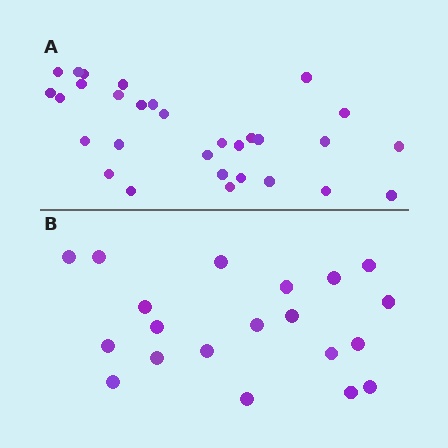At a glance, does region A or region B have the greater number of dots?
Region A (the top region) has more dots.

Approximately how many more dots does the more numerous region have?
Region A has roughly 10 or so more dots than region B.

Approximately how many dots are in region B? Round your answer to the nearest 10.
About 20 dots.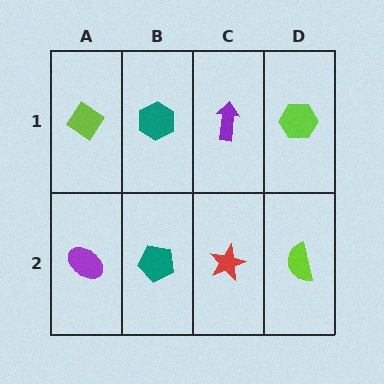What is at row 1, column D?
A lime hexagon.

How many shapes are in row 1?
4 shapes.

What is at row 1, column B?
A teal hexagon.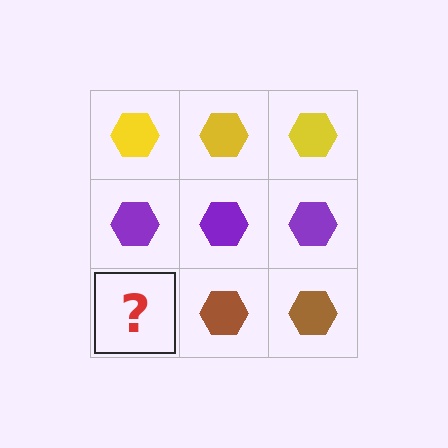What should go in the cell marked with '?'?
The missing cell should contain a brown hexagon.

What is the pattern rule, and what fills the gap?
The rule is that each row has a consistent color. The gap should be filled with a brown hexagon.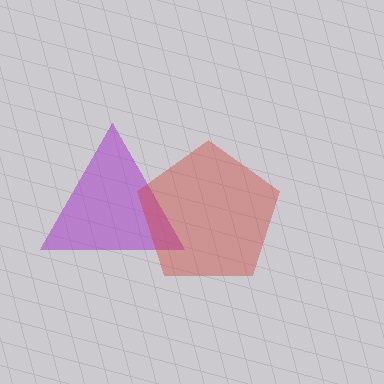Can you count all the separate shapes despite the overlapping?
Yes, there are 2 separate shapes.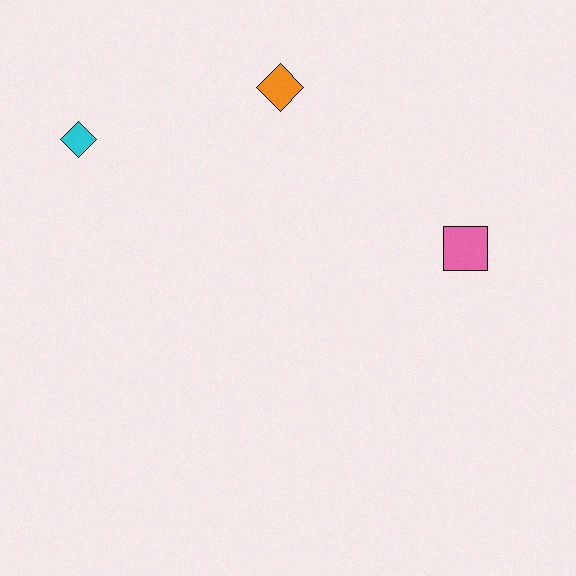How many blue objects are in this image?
There are no blue objects.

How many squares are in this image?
There is 1 square.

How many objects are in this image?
There are 3 objects.